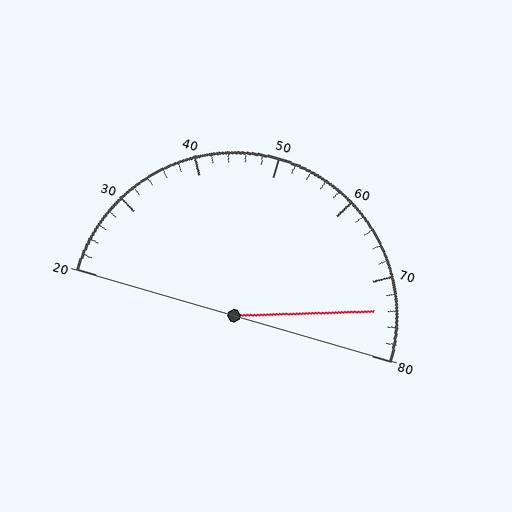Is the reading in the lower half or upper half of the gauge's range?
The reading is in the upper half of the range (20 to 80).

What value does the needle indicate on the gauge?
The needle indicates approximately 74.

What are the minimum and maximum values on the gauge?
The gauge ranges from 20 to 80.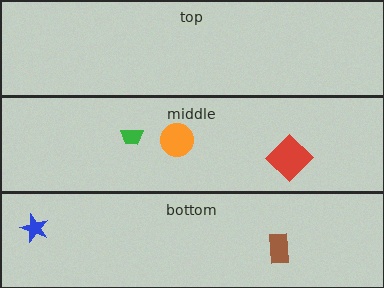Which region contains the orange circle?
The middle region.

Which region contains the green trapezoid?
The middle region.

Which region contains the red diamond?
The middle region.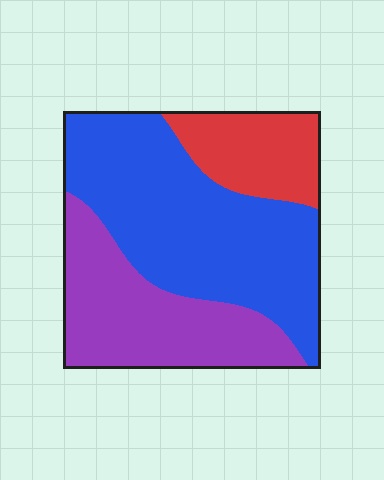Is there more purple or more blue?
Blue.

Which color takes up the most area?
Blue, at roughly 50%.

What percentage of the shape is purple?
Purple takes up about one third (1/3) of the shape.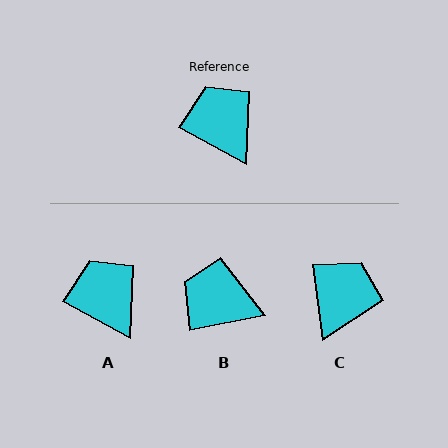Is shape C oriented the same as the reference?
No, it is off by about 54 degrees.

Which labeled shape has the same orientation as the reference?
A.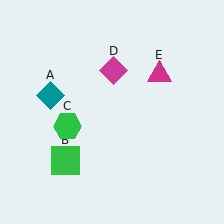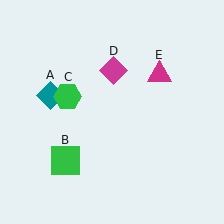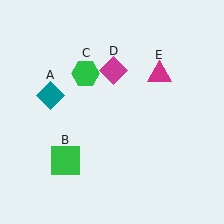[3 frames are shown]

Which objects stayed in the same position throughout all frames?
Teal diamond (object A) and green square (object B) and magenta diamond (object D) and magenta triangle (object E) remained stationary.